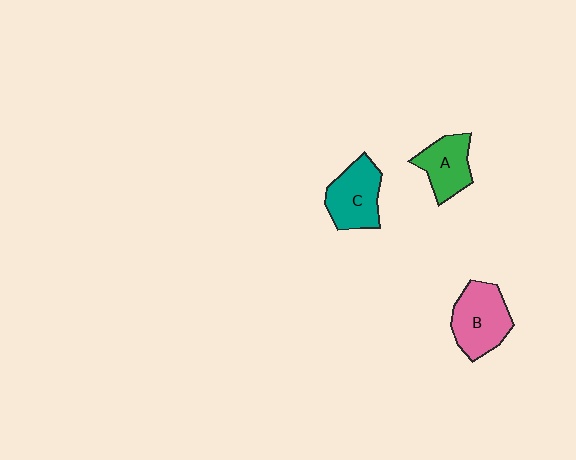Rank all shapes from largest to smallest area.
From largest to smallest: B (pink), C (teal), A (green).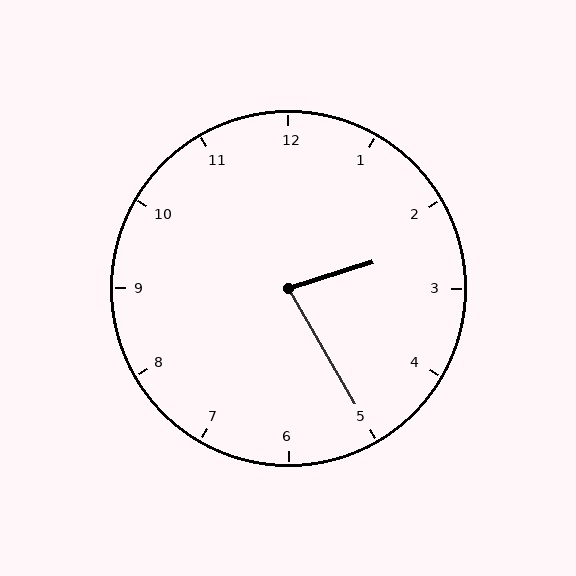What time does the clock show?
2:25.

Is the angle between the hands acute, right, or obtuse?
It is acute.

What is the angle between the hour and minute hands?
Approximately 78 degrees.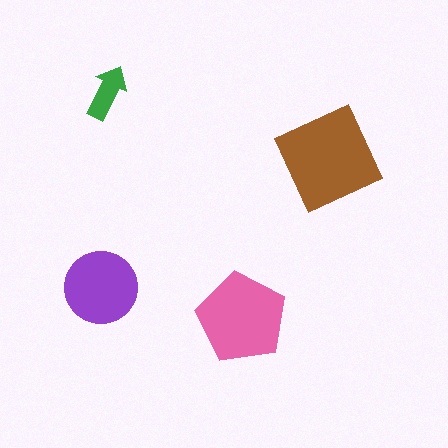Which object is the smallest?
The green arrow.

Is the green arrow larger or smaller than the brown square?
Smaller.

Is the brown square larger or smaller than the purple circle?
Larger.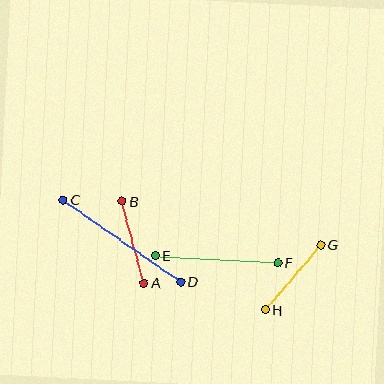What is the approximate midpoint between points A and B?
The midpoint is at approximately (133, 242) pixels.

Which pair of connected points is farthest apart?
Points C and D are farthest apart.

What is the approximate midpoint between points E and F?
The midpoint is at approximately (216, 259) pixels.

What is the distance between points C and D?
The distance is approximately 143 pixels.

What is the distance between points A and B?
The distance is approximately 85 pixels.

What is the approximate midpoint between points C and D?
The midpoint is at approximately (122, 241) pixels.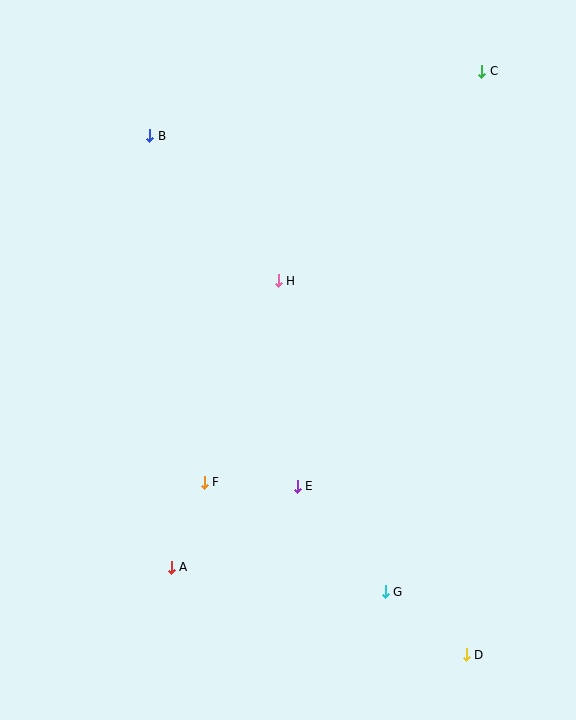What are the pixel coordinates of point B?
Point B is at (150, 136).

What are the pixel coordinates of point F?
Point F is at (204, 482).